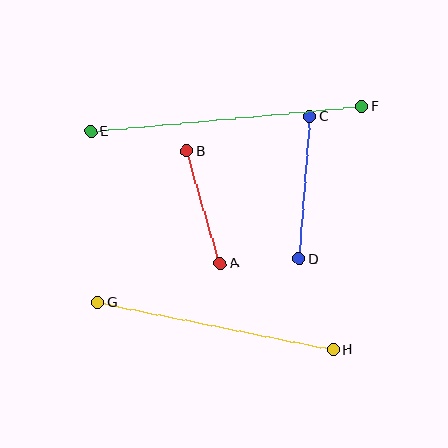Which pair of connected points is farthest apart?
Points E and F are farthest apart.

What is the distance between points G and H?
The distance is approximately 240 pixels.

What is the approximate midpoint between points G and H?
The midpoint is at approximately (215, 326) pixels.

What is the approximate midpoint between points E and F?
The midpoint is at approximately (226, 119) pixels.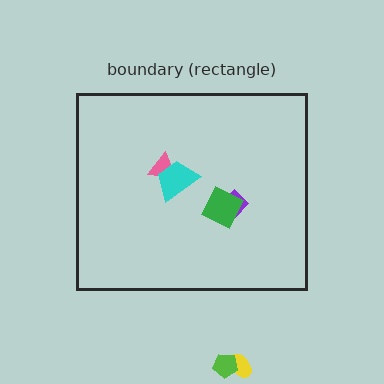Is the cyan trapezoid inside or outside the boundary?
Inside.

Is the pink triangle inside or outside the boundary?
Inside.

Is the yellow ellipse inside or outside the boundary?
Outside.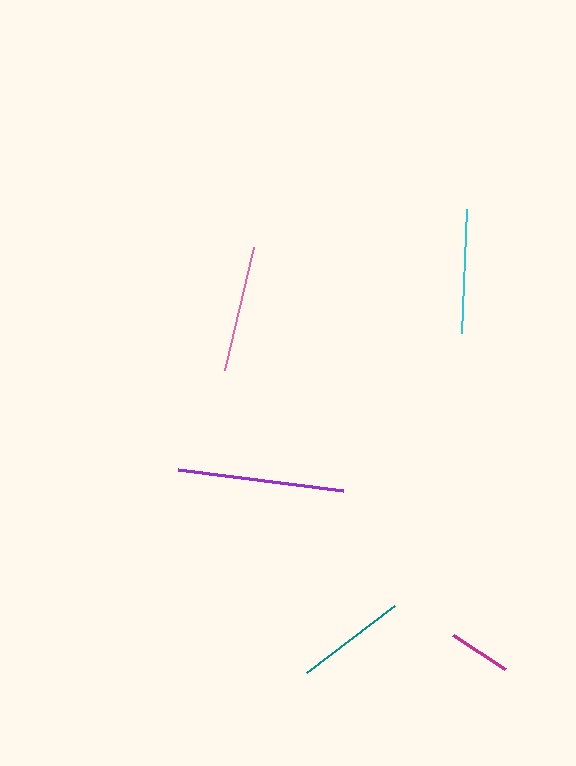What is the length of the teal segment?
The teal segment is approximately 110 pixels long.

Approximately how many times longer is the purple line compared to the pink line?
The purple line is approximately 1.3 times the length of the pink line.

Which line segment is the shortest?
The magenta line is the shortest at approximately 62 pixels.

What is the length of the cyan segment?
The cyan segment is approximately 124 pixels long.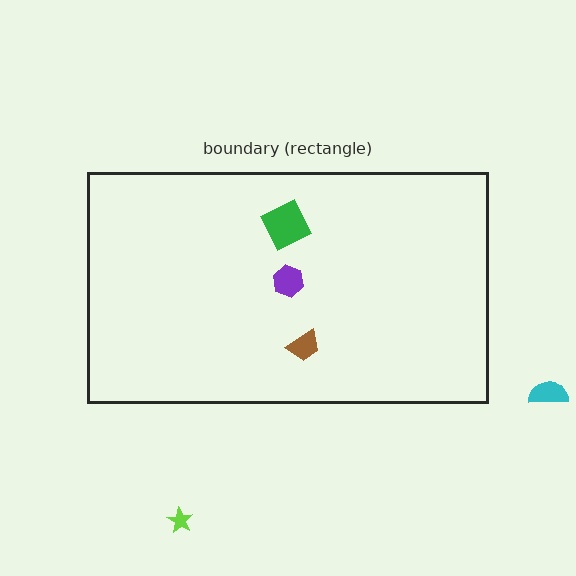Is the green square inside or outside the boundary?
Inside.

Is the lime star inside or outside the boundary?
Outside.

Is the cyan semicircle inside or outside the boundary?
Outside.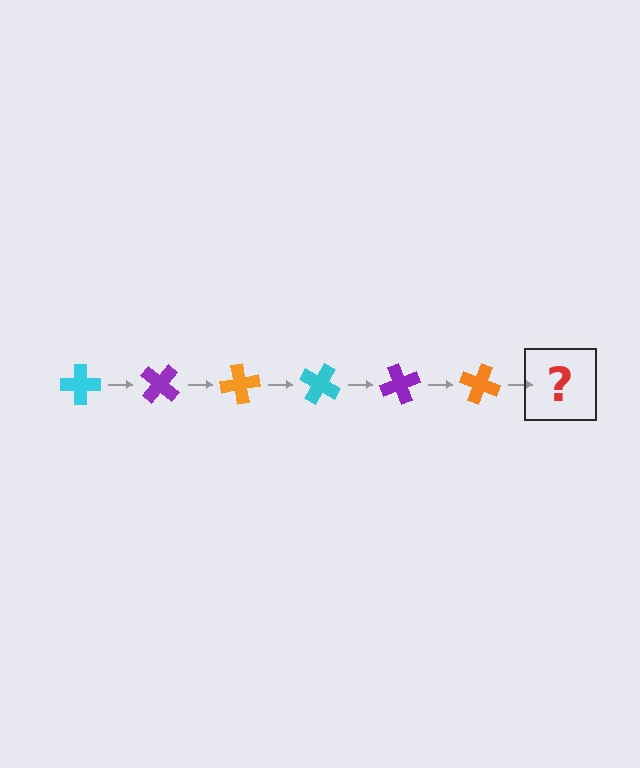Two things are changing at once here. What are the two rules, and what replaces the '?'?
The two rules are that it rotates 40 degrees each step and the color cycles through cyan, purple, and orange. The '?' should be a cyan cross, rotated 240 degrees from the start.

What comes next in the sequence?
The next element should be a cyan cross, rotated 240 degrees from the start.